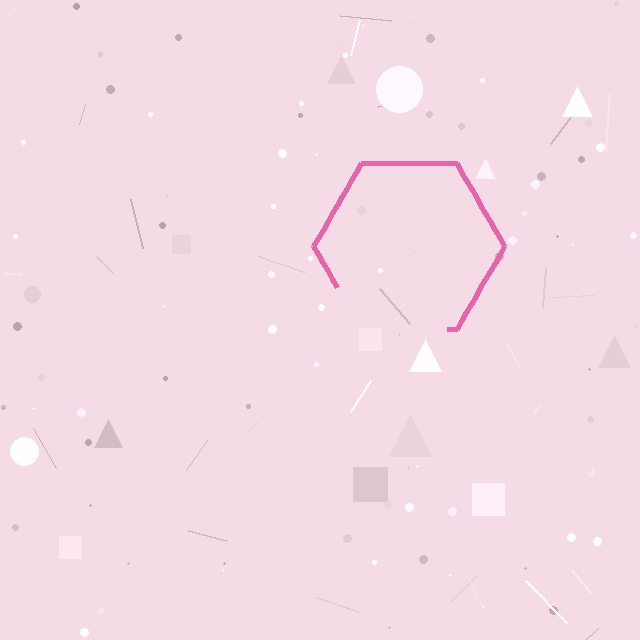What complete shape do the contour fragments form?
The contour fragments form a hexagon.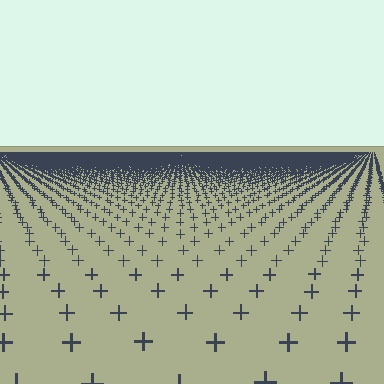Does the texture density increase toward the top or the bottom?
Density increases toward the top.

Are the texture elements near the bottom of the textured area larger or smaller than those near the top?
Larger. Near the bottom, elements are closer to the viewer and appear at a bigger on-screen size.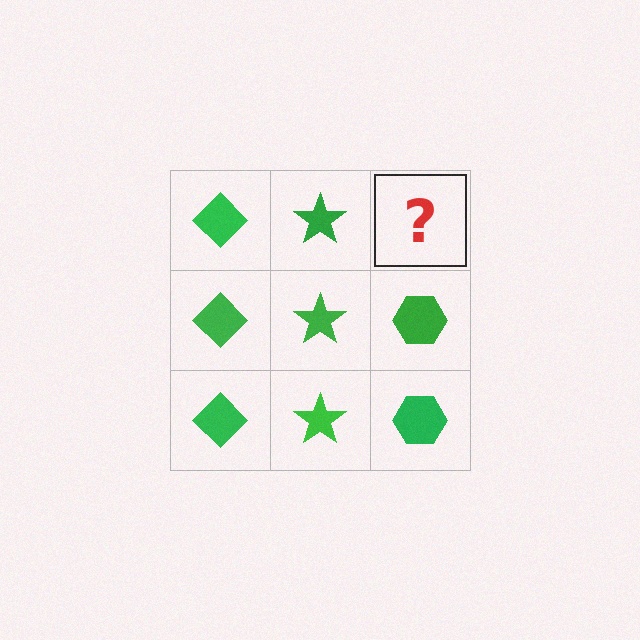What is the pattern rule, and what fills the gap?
The rule is that each column has a consistent shape. The gap should be filled with a green hexagon.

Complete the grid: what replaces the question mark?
The question mark should be replaced with a green hexagon.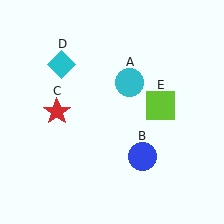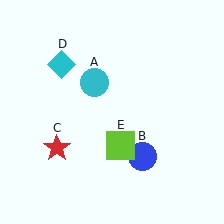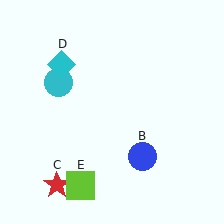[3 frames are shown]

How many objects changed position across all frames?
3 objects changed position: cyan circle (object A), red star (object C), lime square (object E).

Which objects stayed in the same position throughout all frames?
Blue circle (object B) and cyan diamond (object D) remained stationary.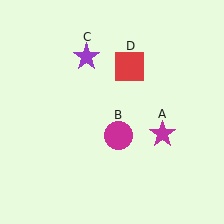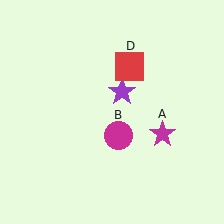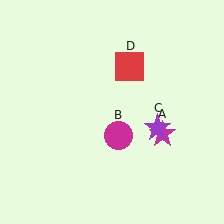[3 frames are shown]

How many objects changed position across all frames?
1 object changed position: purple star (object C).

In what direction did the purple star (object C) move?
The purple star (object C) moved down and to the right.